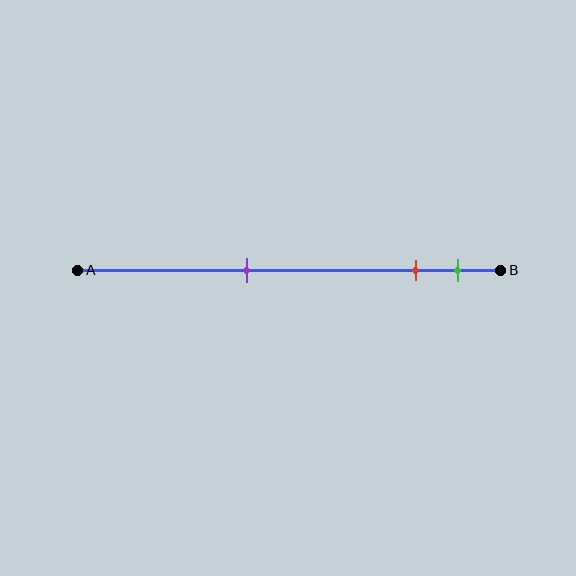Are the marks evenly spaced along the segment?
No, the marks are not evenly spaced.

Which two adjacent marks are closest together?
The red and green marks are the closest adjacent pair.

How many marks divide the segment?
There are 3 marks dividing the segment.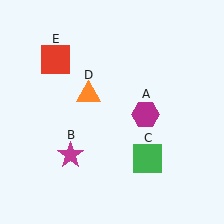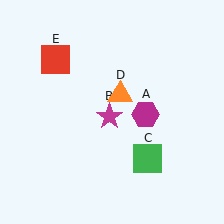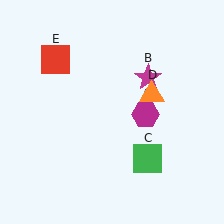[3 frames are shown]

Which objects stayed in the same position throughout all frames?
Magenta hexagon (object A) and green square (object C) and red square (object E) remained stationary.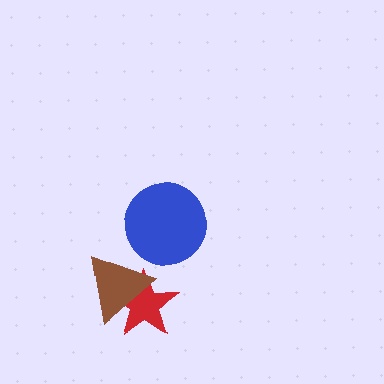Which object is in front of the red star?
The brown triangle is in front of the red star.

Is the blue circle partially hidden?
No, no other shape covers it.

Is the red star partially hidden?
Yes, it is partially covered by another shape.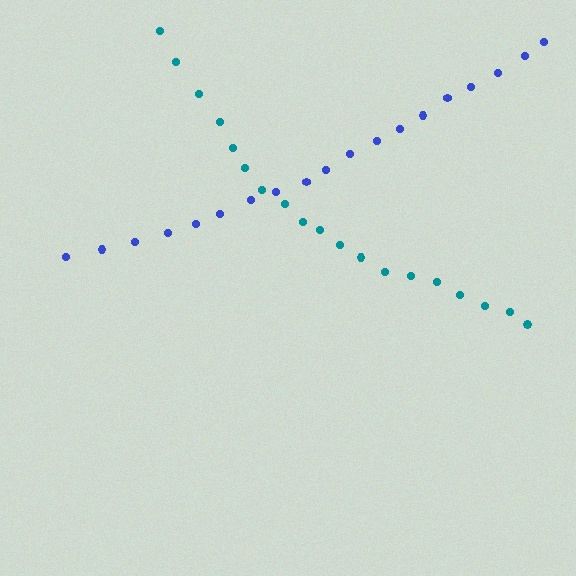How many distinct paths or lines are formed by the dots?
There are 2 distinct paths.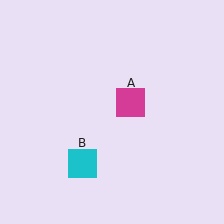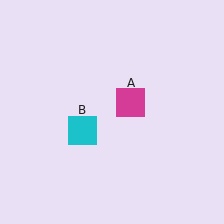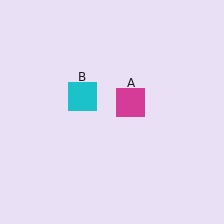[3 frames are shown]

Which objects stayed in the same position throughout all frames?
Magenta square (object A) remained stationary.